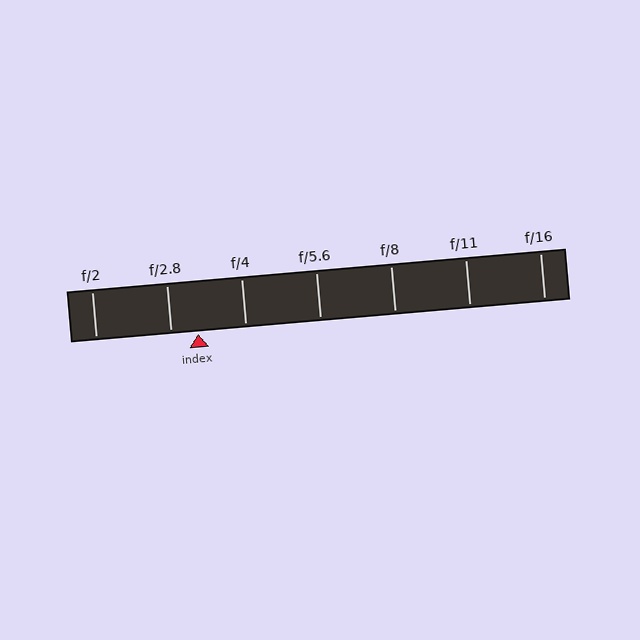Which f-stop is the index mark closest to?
The index mark is closest to f/2.8.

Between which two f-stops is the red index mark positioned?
The index mark is between f/2.8 and f/4.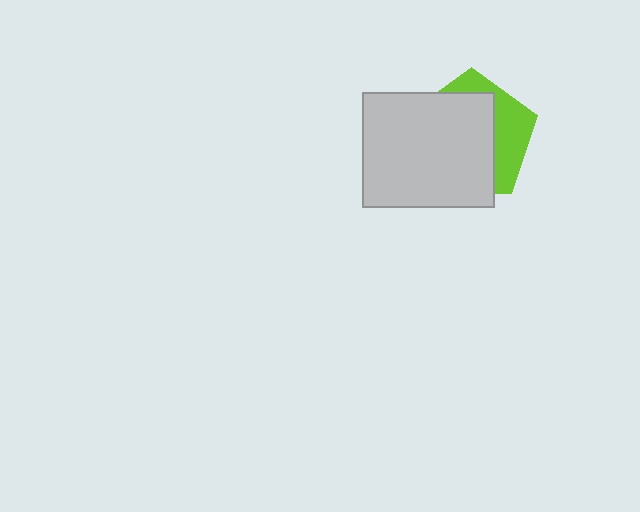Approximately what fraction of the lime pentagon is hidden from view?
Roughly 68% of the lime pentagon is hidden behind the light gray rectangle.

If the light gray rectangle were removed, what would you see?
You would see the complete lime pentagon.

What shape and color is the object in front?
The object in front is a light gray rectangle.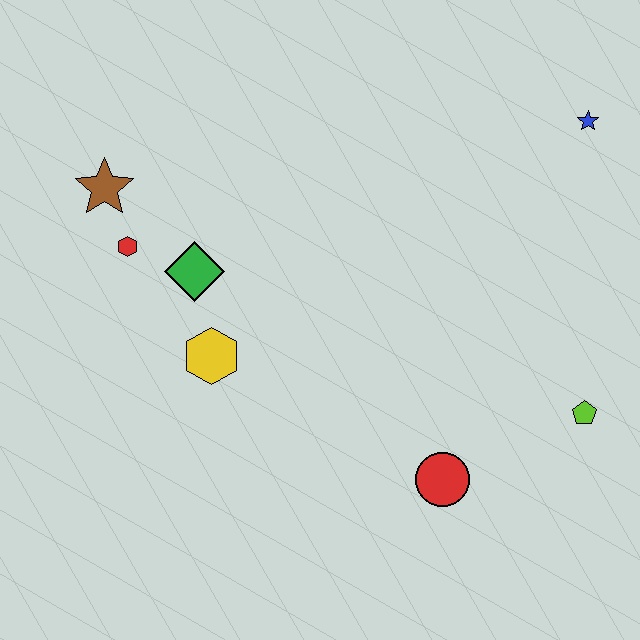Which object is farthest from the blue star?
The brown star is farthest from the blue star.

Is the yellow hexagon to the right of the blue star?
No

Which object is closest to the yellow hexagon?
The green diamond is closest to the yellow hexagon.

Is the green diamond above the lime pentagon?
Yes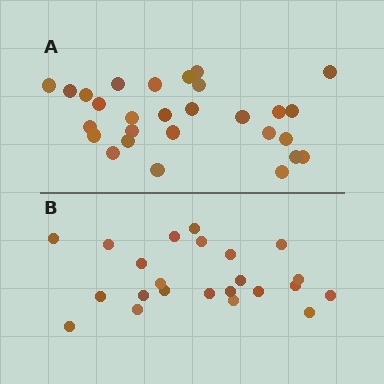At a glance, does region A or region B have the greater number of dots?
Region A (the top region) has more dots.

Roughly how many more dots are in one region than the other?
Region A has about 5 more dots than region B.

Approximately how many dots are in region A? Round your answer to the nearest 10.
About 30 dots. (The exact count is 28, which rounds to 30.)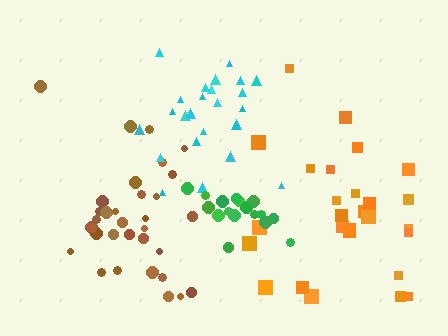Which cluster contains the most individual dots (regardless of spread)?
Brown (33).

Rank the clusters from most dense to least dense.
green, cyan, brown, orange.